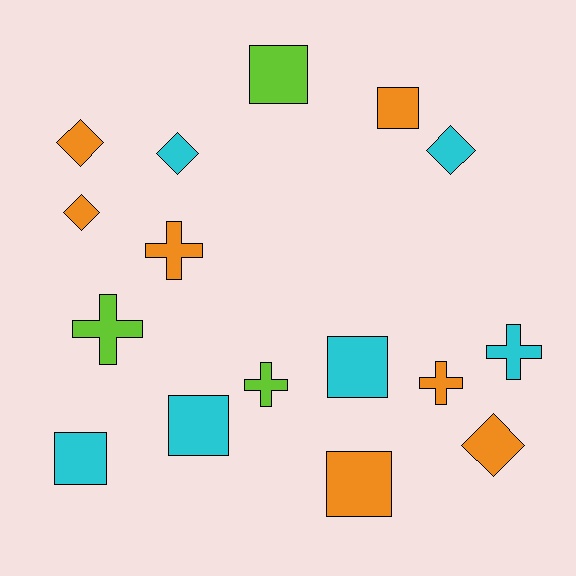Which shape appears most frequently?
Square, with 6 objects.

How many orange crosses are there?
There are 2 orange crosses.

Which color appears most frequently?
Orange, with 7 objects.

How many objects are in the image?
There are 16 objects.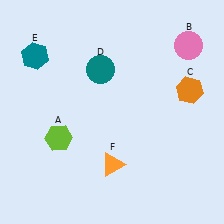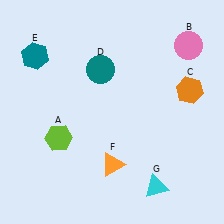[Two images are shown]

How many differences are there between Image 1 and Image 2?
There is 1 difference between the two images.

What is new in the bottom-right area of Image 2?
A cyan triangle (G) was added in the bottom-right area of Image 2.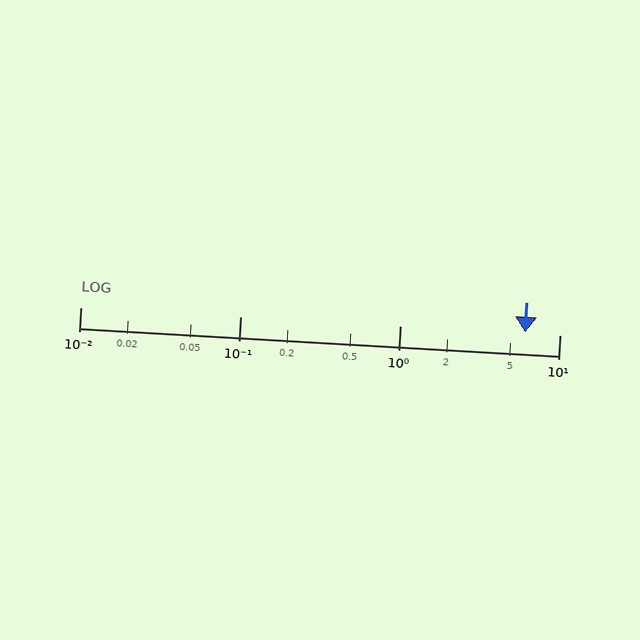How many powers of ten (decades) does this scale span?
The scale spans 3 decades, from 0.01 to 10.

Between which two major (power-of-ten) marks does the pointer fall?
The pointer is between 1 and 10.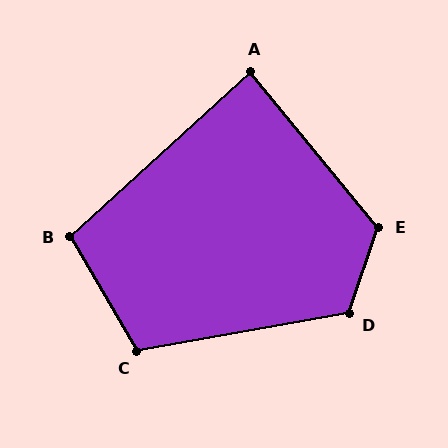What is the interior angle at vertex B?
Approximately 102 degrees (obtuse).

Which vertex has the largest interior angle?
E, at approximately 122 degrees.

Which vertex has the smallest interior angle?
A, at approximately 87 degrees.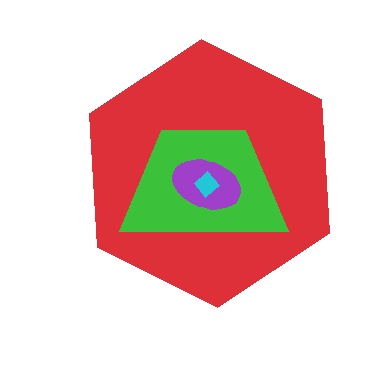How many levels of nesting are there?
4.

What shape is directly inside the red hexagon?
The green trapezoid.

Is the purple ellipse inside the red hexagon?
Yes.